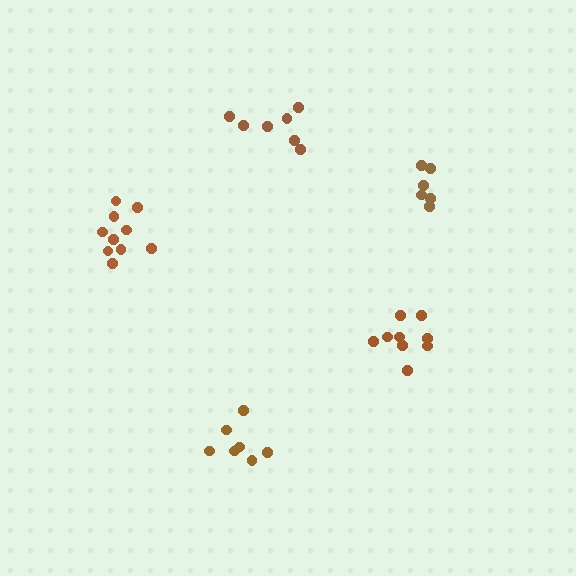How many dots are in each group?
Group 1: 6 dots, Group 2: 7 dots, Group 3: 10 dots, Group 4: 9 dots, Group 5: 7 dots (39 total).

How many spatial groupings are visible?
There are 5 spatial groupings.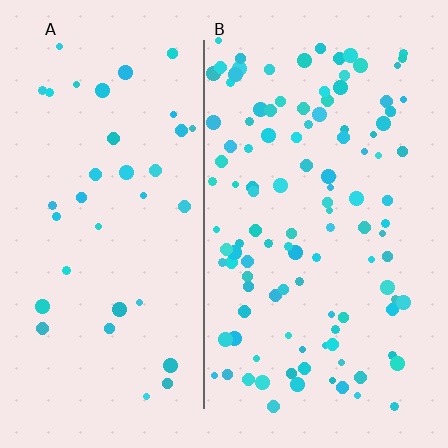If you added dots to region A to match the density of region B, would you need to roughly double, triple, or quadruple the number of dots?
Approximately triple.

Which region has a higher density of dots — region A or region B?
B (the right).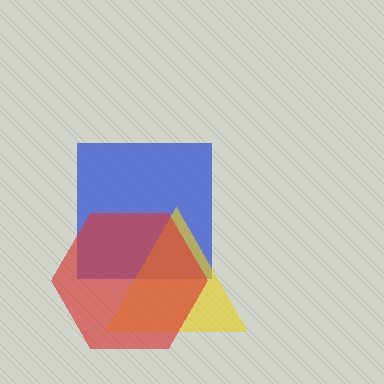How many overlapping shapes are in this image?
There are 3 overlapping shapes in the image.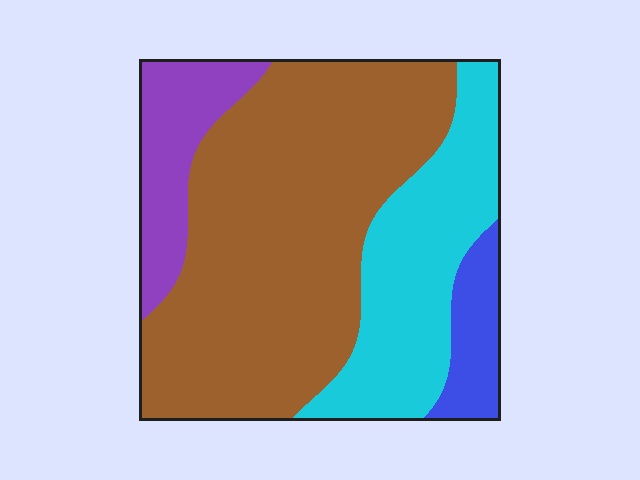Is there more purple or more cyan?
Cyan.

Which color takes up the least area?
Blue, at roughly 5%.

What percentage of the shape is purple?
Purple covers 12% of the shape.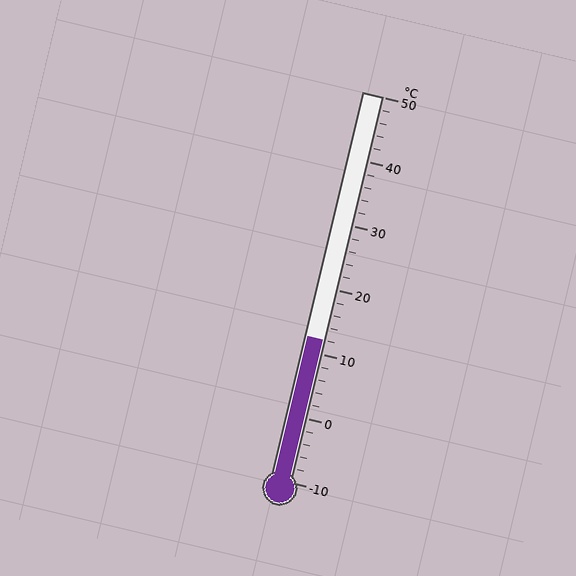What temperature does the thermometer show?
The thermometer shows approximately 12°C.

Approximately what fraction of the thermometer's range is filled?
The thermometer is filled to approximately 35% of its range.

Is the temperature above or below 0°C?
The temperature is above 0°C.